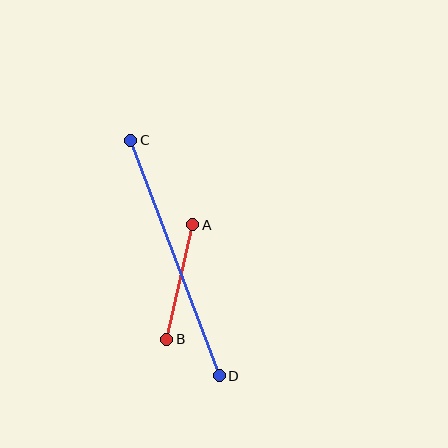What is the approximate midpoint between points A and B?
The midpoint is at approximately (180, 282) pixels.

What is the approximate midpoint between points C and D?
The midpoint is at approximately (175, 258) pixels.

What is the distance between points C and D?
The distance is approximately 252 pixels.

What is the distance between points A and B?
The distance is approximately 117 pixels.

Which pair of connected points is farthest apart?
Points C and D are farthest apart.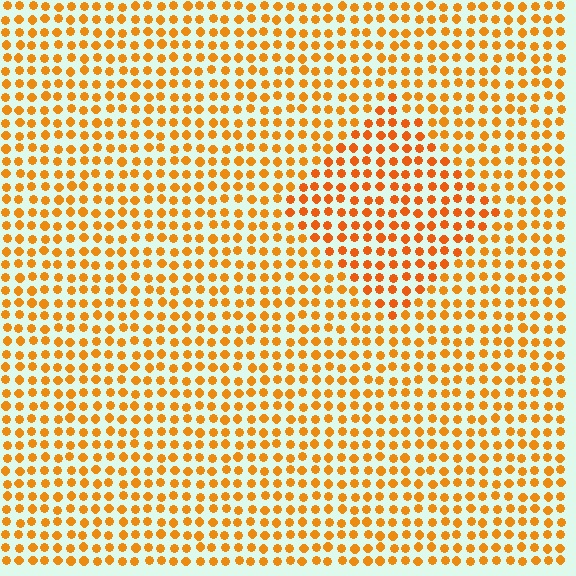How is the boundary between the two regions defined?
The boundary is defined purely by a slight shift in hue (about 13 degrees). Spacing, size, and orientation are identical on both sides.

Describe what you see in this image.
The image is filled with small orange elements in a uniform arrangement. A diamond-shaped region is visible where the elements are tinted to a slightly different hue, forming a subtle color boundary.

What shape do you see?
I see a diamond.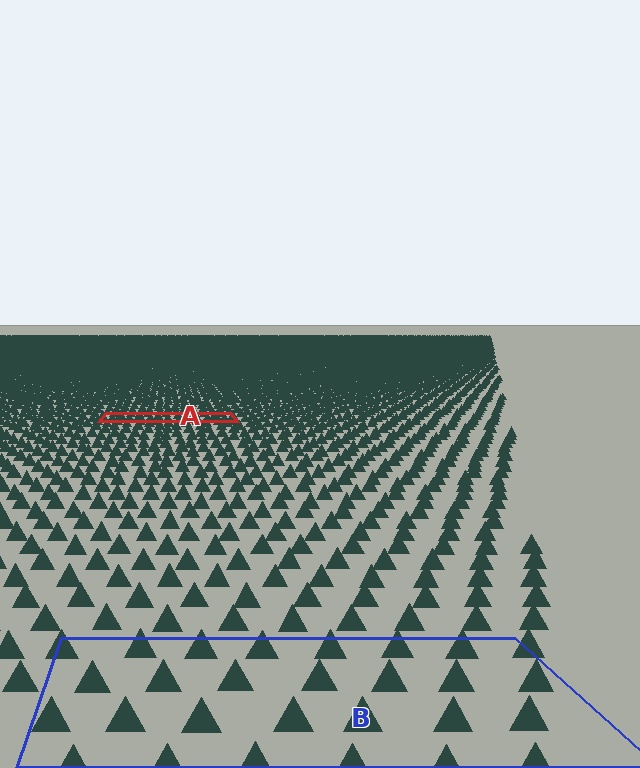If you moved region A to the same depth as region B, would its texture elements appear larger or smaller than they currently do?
They would appear larger. At a closer depth, the same texture elements are projected at a bigger on-screen size.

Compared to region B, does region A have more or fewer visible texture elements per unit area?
Region A has more texture elements per unit area — they are packed more densely because it is farther away.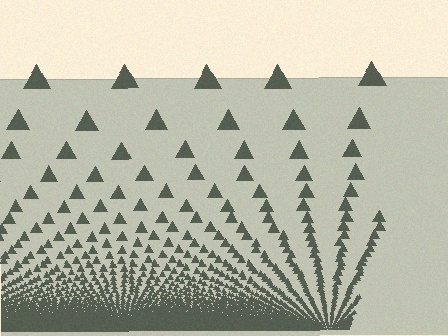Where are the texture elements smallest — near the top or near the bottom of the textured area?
Near the bottom.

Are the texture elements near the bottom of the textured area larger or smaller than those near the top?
Smaller. The gradient is inverted — elements near the bottom are smaller and denser.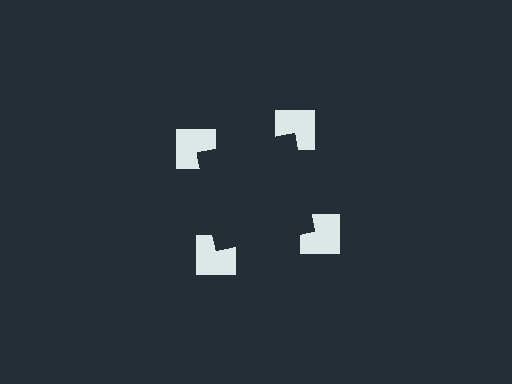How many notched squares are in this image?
There are 4 — one at each vertex of the illusory square.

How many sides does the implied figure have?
4 sides.